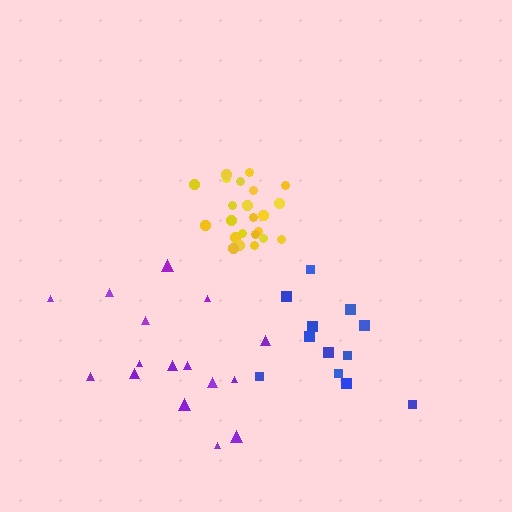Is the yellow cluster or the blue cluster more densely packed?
Yellow.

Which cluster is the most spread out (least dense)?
Purple.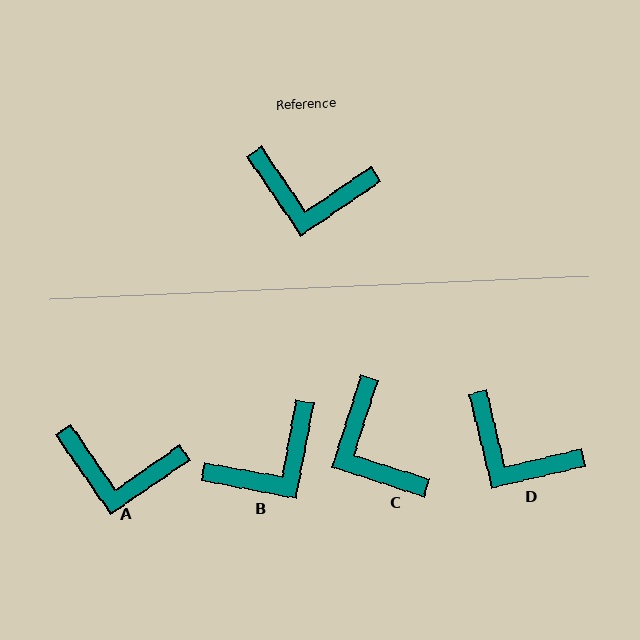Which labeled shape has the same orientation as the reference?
A.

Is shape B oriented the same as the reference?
No, it is off by about 45 degrees.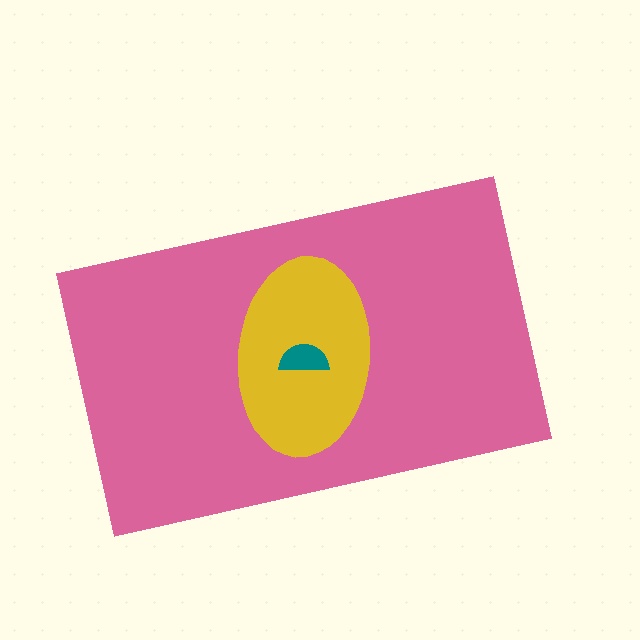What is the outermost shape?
The pink rectangle.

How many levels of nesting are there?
3.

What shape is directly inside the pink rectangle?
The yellow ellipse.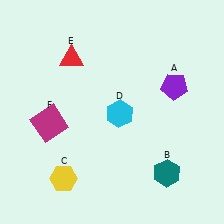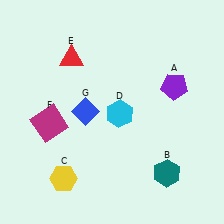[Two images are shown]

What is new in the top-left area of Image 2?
A blue diamond (G) was added in the top-left area of Image 2.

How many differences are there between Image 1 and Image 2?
There is 1 difference between the two images.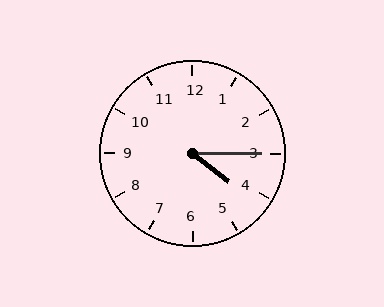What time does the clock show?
4:15.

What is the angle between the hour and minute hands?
Approximately 38 degrees.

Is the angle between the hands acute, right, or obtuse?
It is acute.